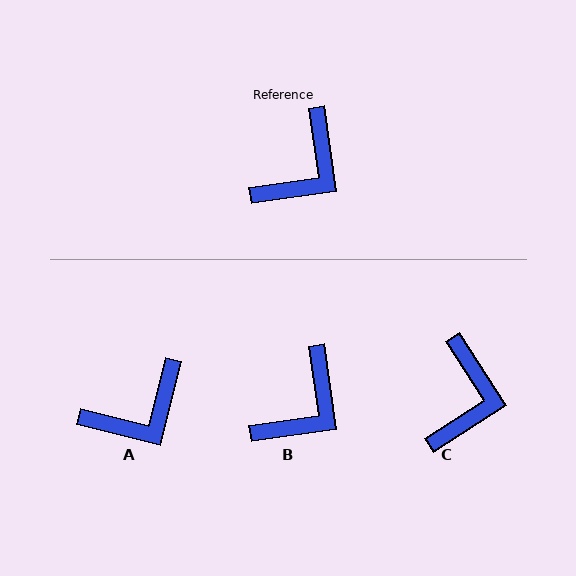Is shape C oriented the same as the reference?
No, it is off by about 25 degrees.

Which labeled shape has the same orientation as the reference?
B.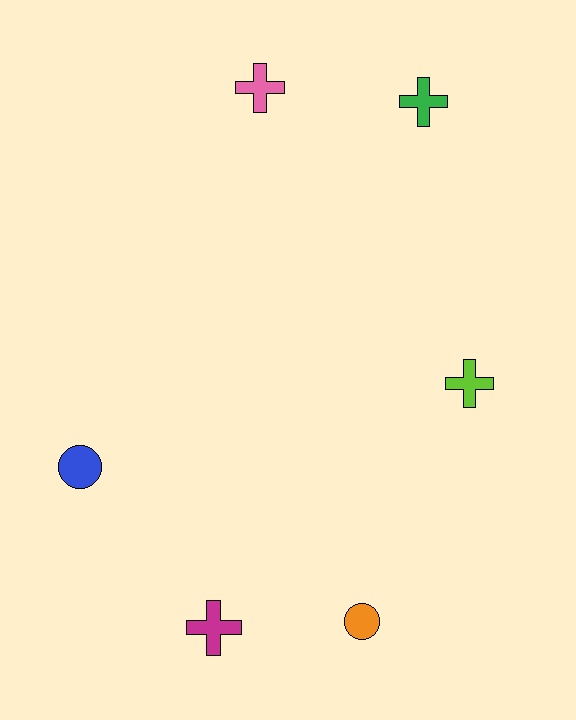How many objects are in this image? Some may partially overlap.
There are 6 objects.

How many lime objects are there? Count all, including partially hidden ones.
There is 1 lime object.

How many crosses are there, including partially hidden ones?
There are 4 crosses.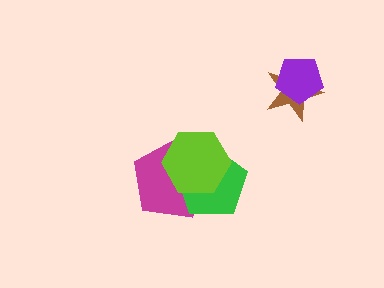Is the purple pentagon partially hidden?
No, no other shape covers it.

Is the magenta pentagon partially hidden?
Yes, it is partially covered by another shape.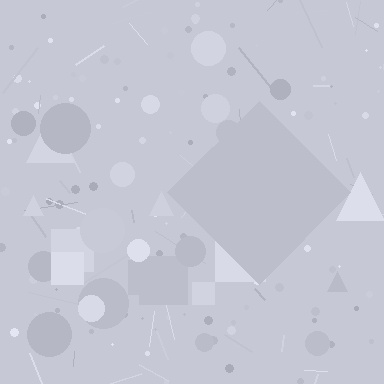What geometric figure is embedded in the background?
A diamond is embedded in the background.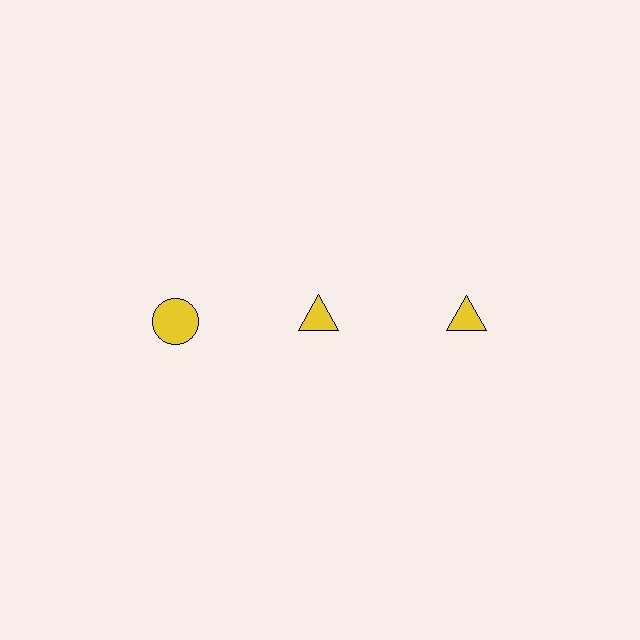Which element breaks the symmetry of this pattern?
The yellow circle in the top row, leftmost column breaks the symmetry. All other shapes are yellow triangles.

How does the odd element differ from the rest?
It has a different shape: circle instead of triangle.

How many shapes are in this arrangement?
There are 3 shapes arranged in a grid pattern.